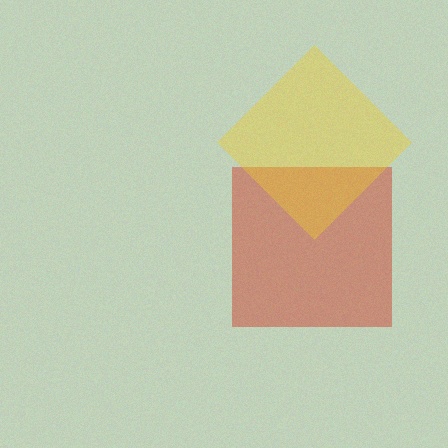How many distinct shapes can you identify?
There are 2 distinct shapes: a red square, a yellow diamond.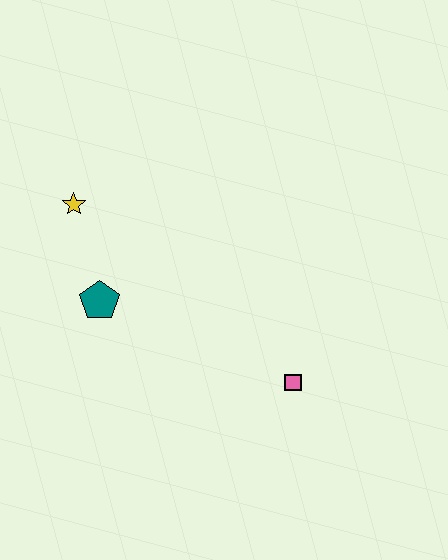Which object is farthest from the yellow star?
The pink square is farthest from the yellow star.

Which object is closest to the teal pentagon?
The yellow star is closest to the teal pentagon.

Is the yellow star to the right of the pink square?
No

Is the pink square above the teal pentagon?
No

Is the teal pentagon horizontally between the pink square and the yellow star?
Yes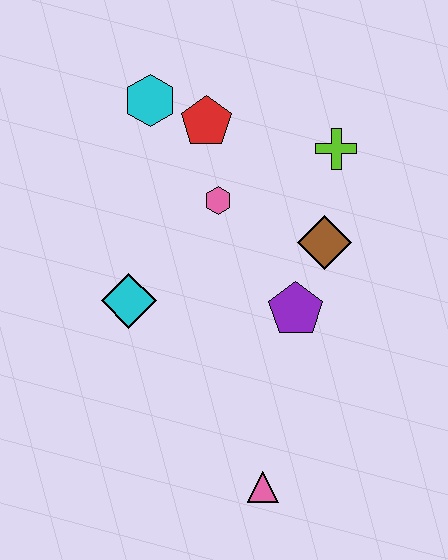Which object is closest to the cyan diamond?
The pink hexagon is closest to the cyan diamond.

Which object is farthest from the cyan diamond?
The lime cross is farthest from the cyan diamond.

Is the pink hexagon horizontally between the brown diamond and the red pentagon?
Yes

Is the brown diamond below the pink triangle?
No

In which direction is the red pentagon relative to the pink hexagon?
The red pentagon is above the pink hexagon.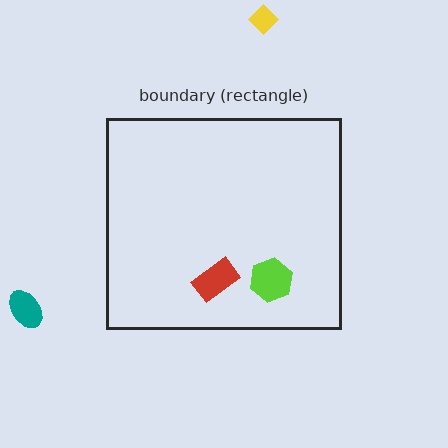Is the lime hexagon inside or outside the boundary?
Inside.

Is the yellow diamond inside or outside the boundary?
Outside.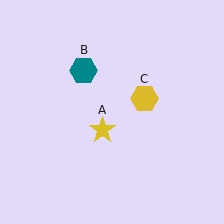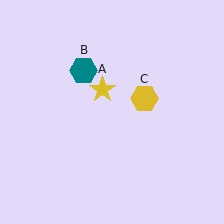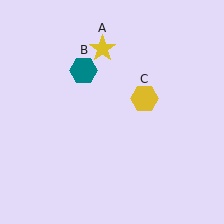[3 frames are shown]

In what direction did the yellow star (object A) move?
The yellow star (object A) moved up.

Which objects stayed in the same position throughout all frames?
Teal hexagon (object B) and yellow hexagon (object C) remained stationary.